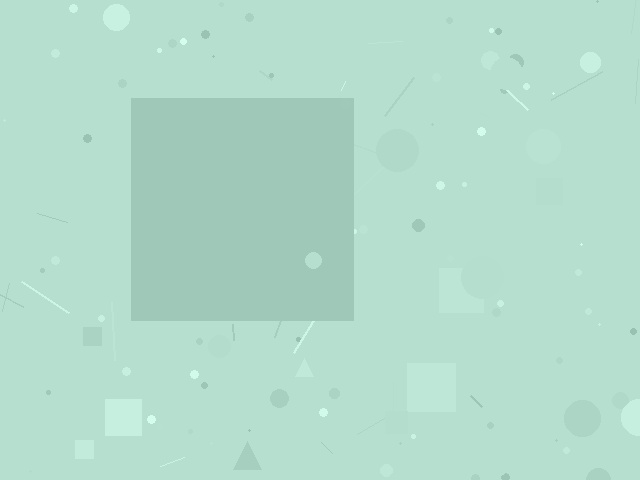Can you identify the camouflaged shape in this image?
The camouflaged shape is a square.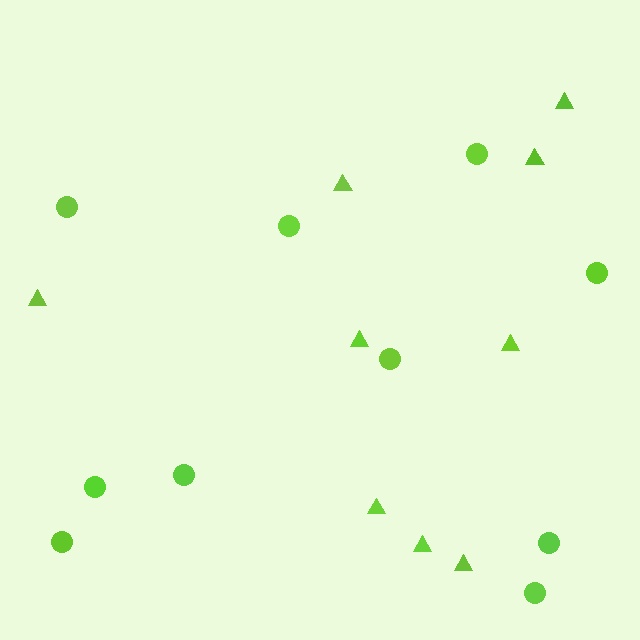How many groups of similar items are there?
There are 2 groups: one group of triangles (9) and one group of circles (10).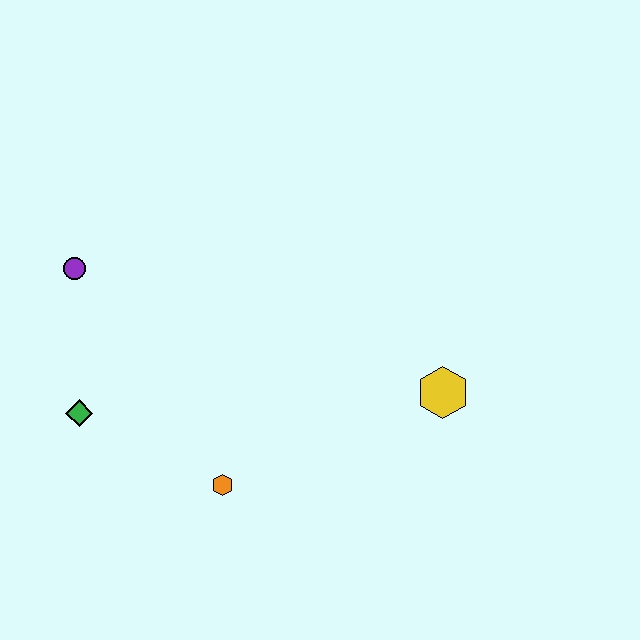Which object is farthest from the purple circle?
The yellow hexagon is farthest from the purple circle.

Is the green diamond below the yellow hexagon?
Yes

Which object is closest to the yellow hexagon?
The orange hexagon is closest to the yellow hexagon.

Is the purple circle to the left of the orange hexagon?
Yes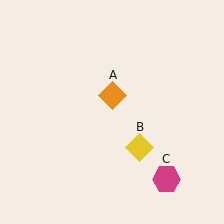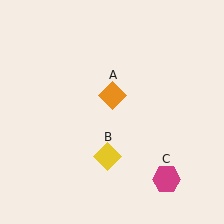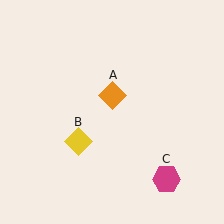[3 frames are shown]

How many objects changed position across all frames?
1 object changed position: yellow diamond (object B).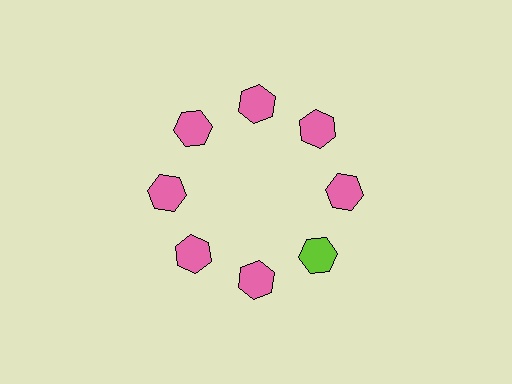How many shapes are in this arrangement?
There are 8 shapes arranged in a ring pattern.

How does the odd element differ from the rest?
It has a different color: lime instead of pink.